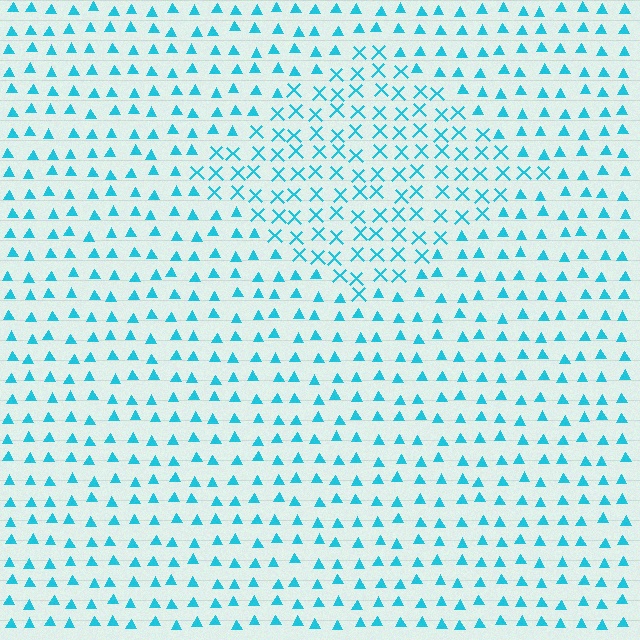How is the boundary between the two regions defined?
The boundary is defined by a change in element shape: X marks inside vs. triangles outside. All elements share the same color and spacing.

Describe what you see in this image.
The image is filled with small cyan elements arranged in a uniform grid. A diamond-shaped region contains X marks, while the surrounding area contains triangles. The boundary is defined purely by the change in element shape.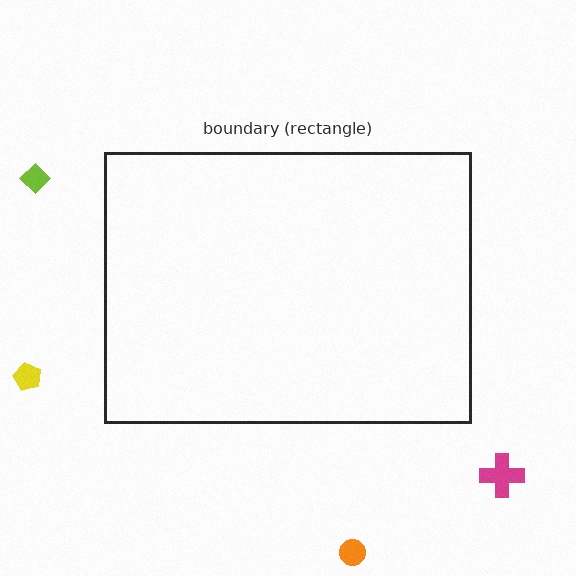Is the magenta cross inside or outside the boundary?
Outside.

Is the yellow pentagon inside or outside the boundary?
Outside.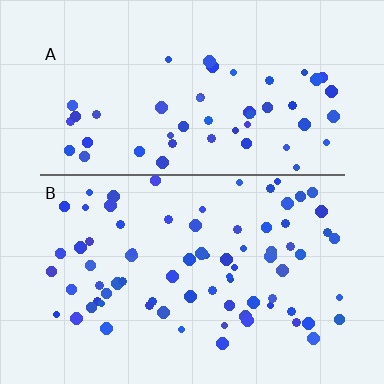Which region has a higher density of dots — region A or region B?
B (the bottom).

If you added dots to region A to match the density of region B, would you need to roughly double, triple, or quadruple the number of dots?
Approximately double.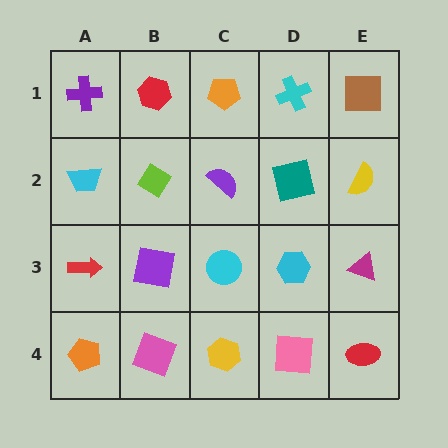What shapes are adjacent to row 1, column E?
A yellow semicircle (row 2, column E), a cyan cross (row 1, column D).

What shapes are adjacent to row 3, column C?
A purple semicircle (row 2, column C), a yellow hexagon (row 4, column C), a purple square (row 3, column B), a cyan hexagon (row 3, column D).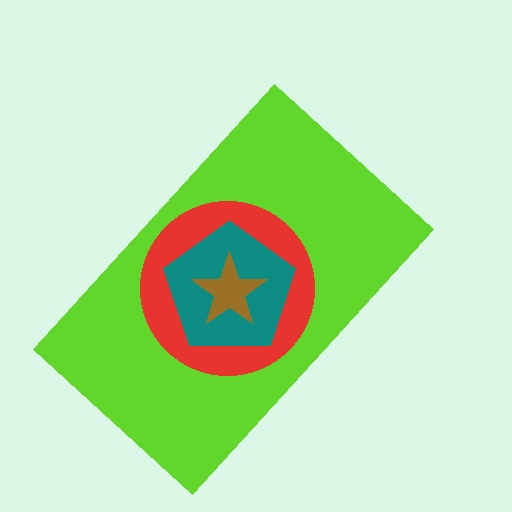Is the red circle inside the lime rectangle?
Yes.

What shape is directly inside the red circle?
The teal pentagon.